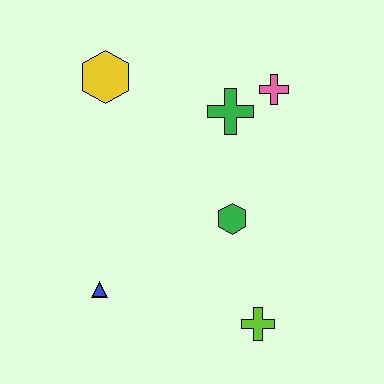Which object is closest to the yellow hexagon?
The green cross is closest to the yellow hexagon.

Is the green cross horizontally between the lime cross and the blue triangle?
Yes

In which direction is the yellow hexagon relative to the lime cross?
The yellow hexagon is above the lime cross.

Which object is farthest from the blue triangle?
The pink cross is farthest from the blue triangle.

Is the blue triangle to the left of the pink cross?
Yes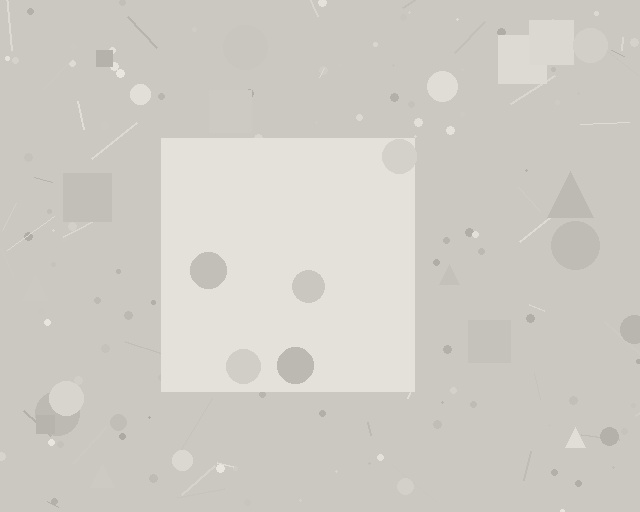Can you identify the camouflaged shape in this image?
The camouflaged shape is a square.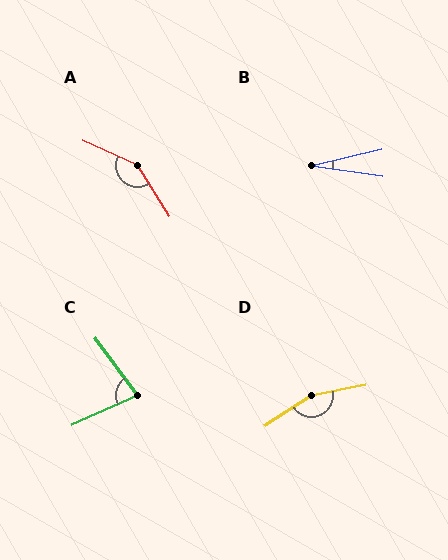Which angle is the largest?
D, at approximately 158 degrees.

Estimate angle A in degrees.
Approximately 146 degrees.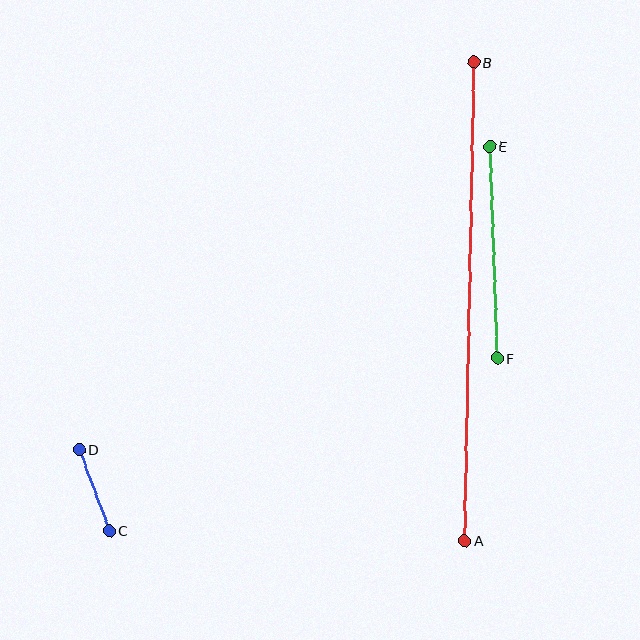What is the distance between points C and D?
The distance is approximately 86 pixels.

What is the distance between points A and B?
The distance is approximately 479 pixels.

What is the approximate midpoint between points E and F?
The midpoint is at approximately (493, 252) pixels.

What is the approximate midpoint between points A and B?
The midpoint is at approximately (469, 302) pixels.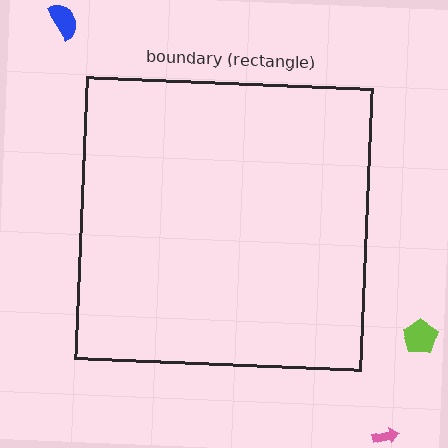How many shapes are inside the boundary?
0 inside, 3 outside.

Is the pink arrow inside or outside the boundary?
Outside.